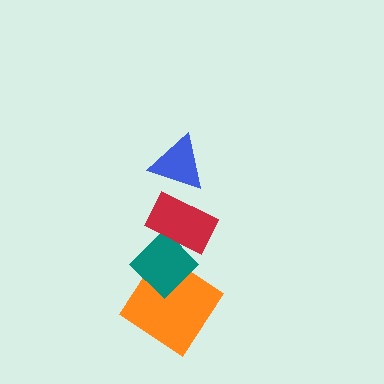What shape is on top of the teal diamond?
The red rectangle is on top of the teal diamond.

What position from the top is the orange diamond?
The orange diamond is 4th from the top.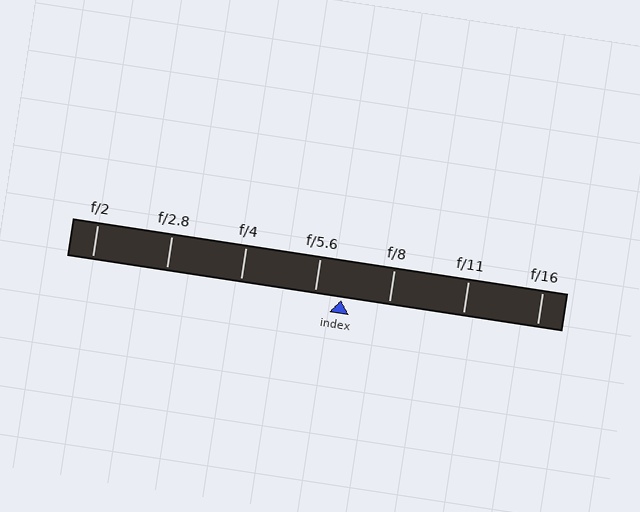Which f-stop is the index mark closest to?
The index mark is closest to f/5.6.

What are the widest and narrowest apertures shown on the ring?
The widest aperture shown is f/2 and the narrowest is f/16.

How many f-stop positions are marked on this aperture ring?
There are 7 f-stop positions marked.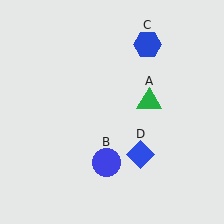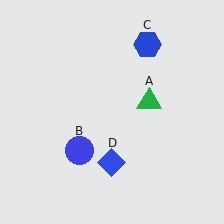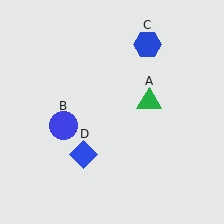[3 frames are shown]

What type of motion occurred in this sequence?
The blue circle (object B), blue diamond (object D) rotated clockwise around the center of the scene.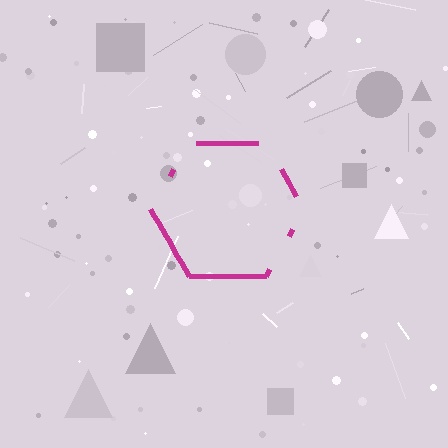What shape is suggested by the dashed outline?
The dashed outline suggests a hexagon.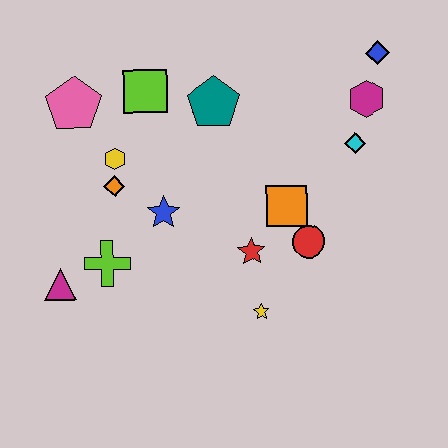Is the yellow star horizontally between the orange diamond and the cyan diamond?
Yes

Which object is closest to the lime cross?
The magenta triangle is closest to the lime cross.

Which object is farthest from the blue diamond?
The magenta triangle is farthest from the blue diamond.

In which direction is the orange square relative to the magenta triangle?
The orange square is to the right of the magenta triangle.